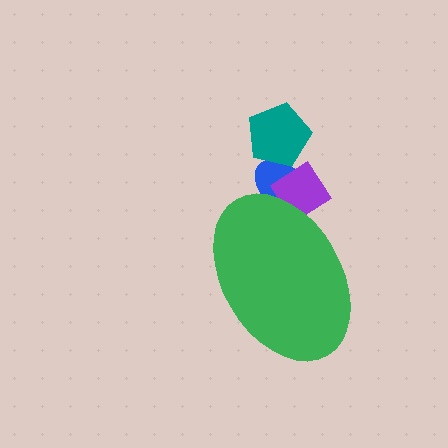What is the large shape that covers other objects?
A green ellipse.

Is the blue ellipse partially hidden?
Yes, the blue ellipse is partially hidden behind the green ellipse.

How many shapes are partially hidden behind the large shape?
2 shapes are partially hidden.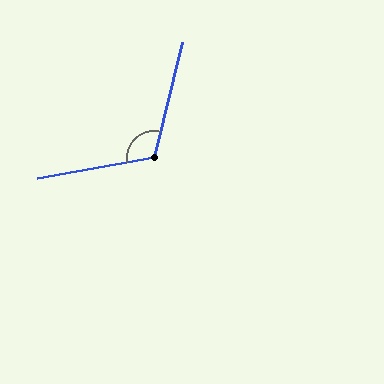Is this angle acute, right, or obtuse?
It is obtuse.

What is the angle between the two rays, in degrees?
Approximately 114 degrees.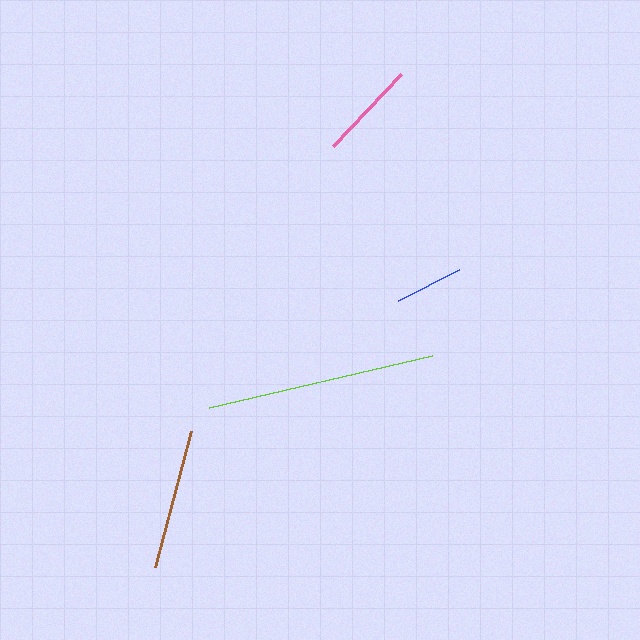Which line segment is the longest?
The lime line is the longest at approximately 229 pixels.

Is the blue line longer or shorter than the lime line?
The lime line is longer than the blue line.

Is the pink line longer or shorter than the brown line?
The brown line is longer than the pink line.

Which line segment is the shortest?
The blue line is the shortest at approximately 68 pixels.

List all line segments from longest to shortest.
From longest to shortest: lime, brown, pink, blue.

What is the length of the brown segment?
The brown segment is approximately 141 pixels long.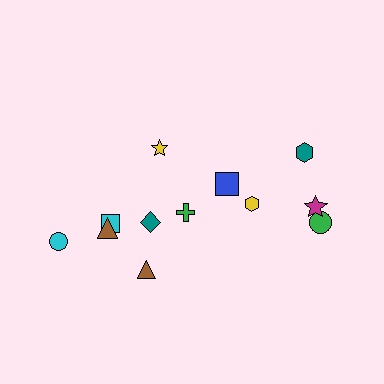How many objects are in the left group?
There are 7 objects.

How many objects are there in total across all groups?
There are 12 objects.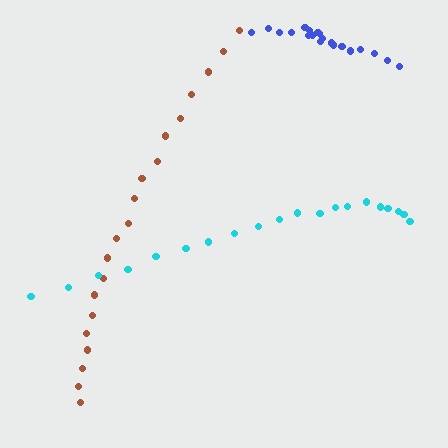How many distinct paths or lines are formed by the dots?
There are 3 distinct paths.